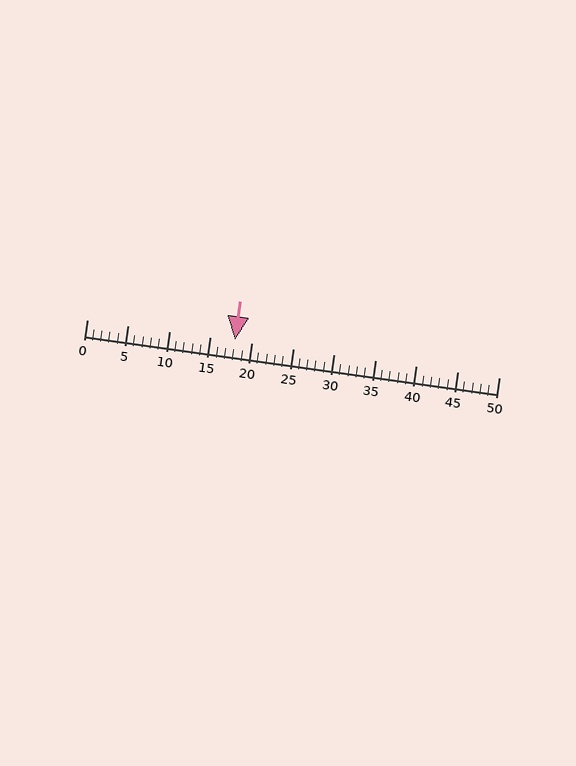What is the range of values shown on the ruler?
The ruler shows values from 0 to 50.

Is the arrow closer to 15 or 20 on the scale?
The arrow is closer to 20.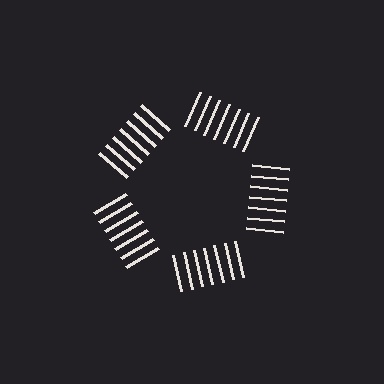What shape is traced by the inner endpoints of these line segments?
An illusory pentagon — the line segments terminate on its edges but no continuous stroke is drawn.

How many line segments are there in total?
35 — 7 along each of the 5 edges.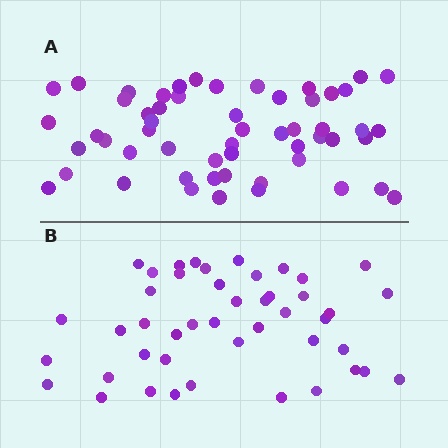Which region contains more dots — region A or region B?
Region A (the top region) has more dots.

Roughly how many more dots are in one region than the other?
Region A has roughly 10 or so more dots than region B.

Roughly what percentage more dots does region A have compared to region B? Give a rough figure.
About 20% more.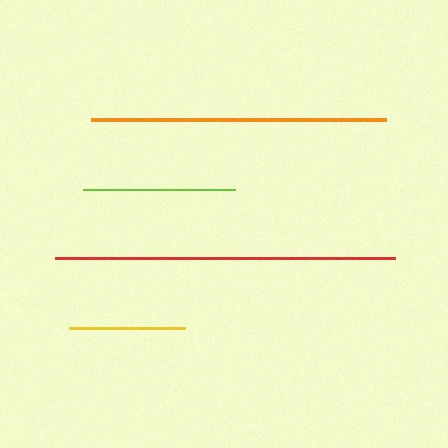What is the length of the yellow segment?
The yellow segment is approximately 115 pixels long.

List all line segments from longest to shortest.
From longest to shortest: red, orange, lime, yellow.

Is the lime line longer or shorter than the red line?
The red line is longer than the lime line.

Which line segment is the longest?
The red line is the longest at approximately 340 pixels.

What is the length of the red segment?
The red segment is approximately 340 pixels long.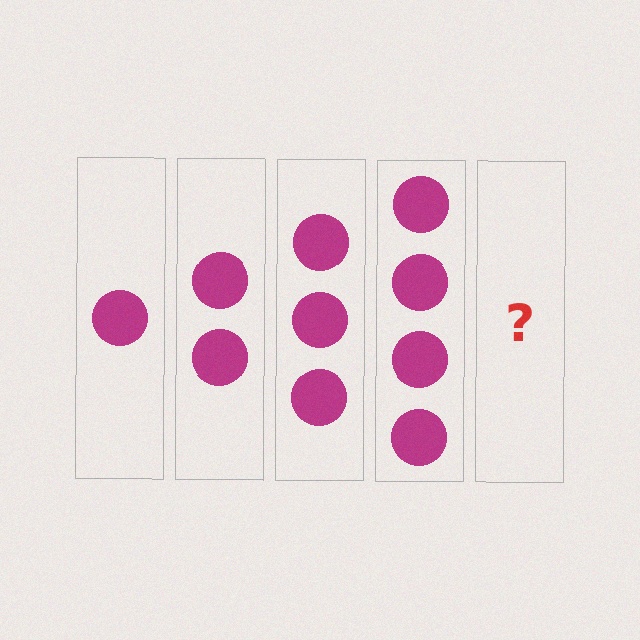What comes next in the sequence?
The next element should be 5 circles.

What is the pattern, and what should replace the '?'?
The pattern is that each step adds one more circle. The '?' should be 5 circles.